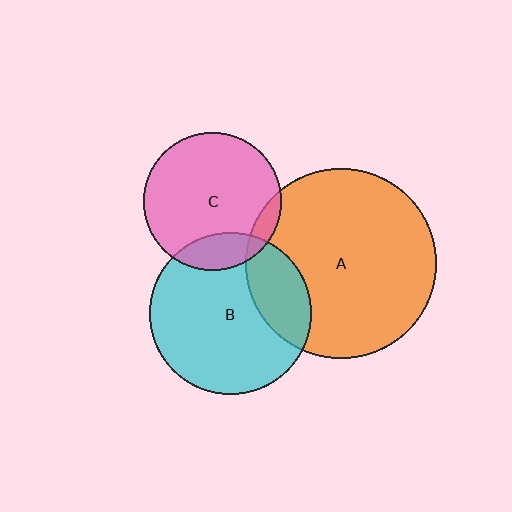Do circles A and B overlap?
Yes.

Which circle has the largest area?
Circle A (orange).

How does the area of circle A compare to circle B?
Approximately 1.4 times.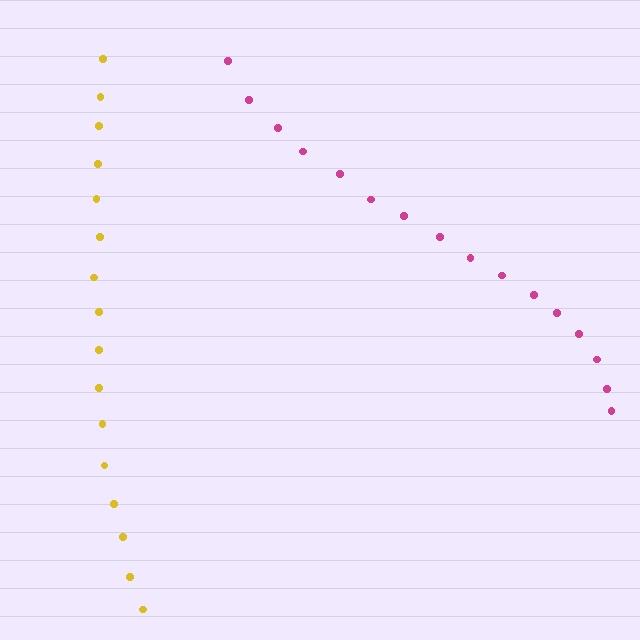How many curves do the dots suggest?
There are 2 distinct paths.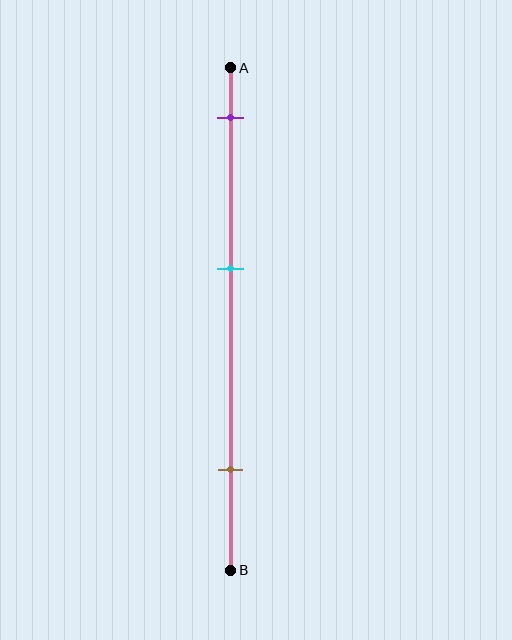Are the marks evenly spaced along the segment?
Yes, the marks are approximately evenly spaced.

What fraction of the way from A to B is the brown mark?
The brown mark is approximately 80% (0.8) of the way from A to B.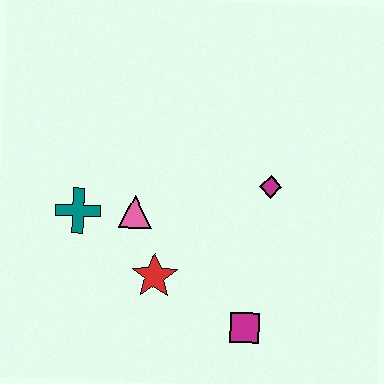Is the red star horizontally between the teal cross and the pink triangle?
No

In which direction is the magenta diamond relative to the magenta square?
The magenta diamond is above the magenta square.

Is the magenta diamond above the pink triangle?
Yes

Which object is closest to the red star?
The pink triangle is closest to the red star.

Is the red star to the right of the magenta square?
No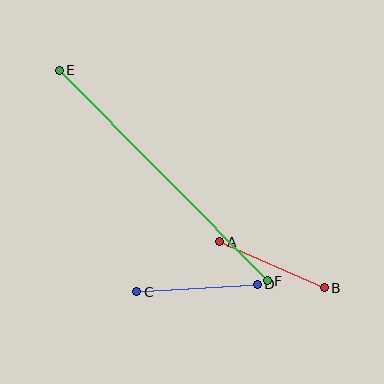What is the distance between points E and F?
The distance is approximately 296 pixels.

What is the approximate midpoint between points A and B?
The midpoint is at approximately (272, 265) pixels.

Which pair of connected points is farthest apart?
Points E and F are farthest apart.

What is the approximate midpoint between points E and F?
The midpoint is at approximately (163, 175) pixels.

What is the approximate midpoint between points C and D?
The midpoint is at approximately (197, 288) pixels.